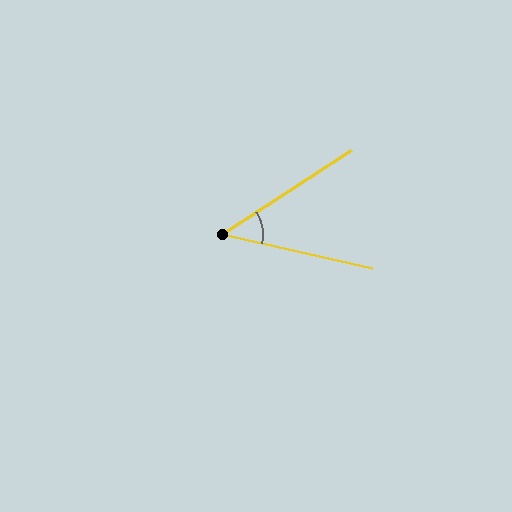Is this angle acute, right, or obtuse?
It is acute.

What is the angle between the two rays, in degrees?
Approximately 46 degrees.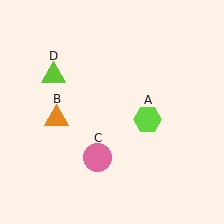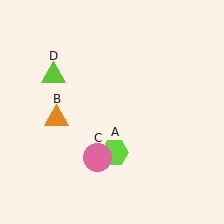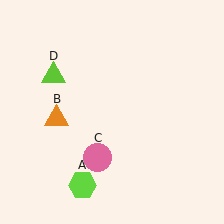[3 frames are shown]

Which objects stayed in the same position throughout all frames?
Orange triangle (object B) and pink circle (object C) and lime triangle (object D) remained stationary.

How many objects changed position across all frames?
1 object changed position: lime hexagon (object A).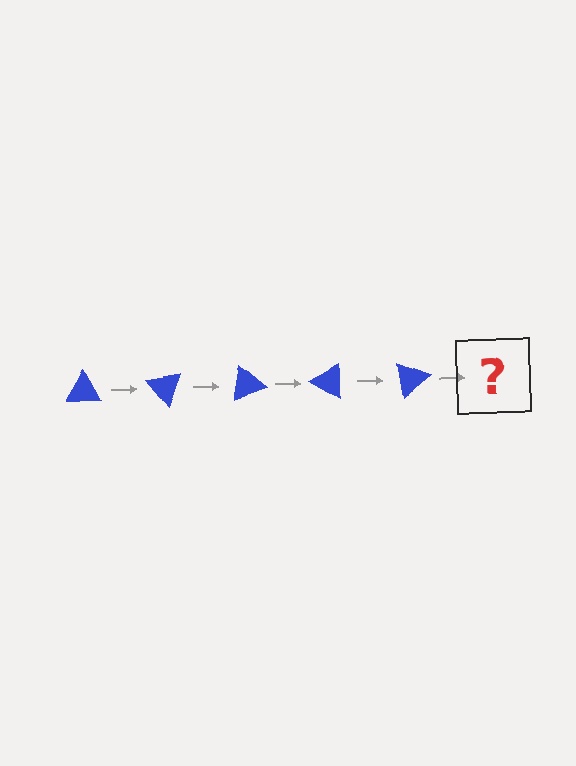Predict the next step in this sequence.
The next step is a blue triangle rotated 250 degrees.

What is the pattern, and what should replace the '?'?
The pattern is that the triangle rotates 50 degrees each step. The '?' should be a blue triangle rotated 250 degrees.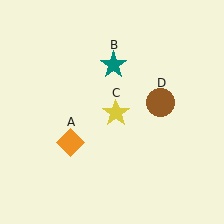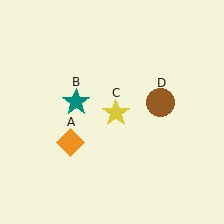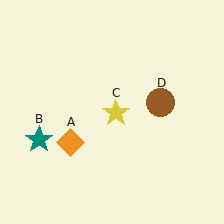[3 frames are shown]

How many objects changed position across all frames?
1 object changed position: teal star (object B).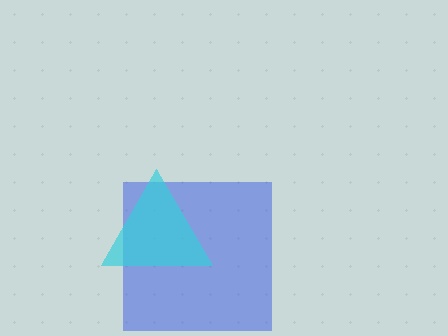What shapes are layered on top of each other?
The layered shapes are: a blue square, a cyan triangle.